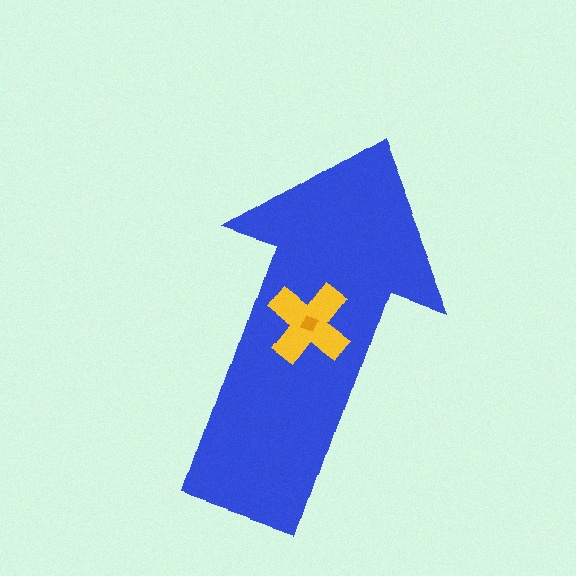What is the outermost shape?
The blue arrow.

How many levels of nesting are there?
3.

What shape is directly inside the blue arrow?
The yellow cross.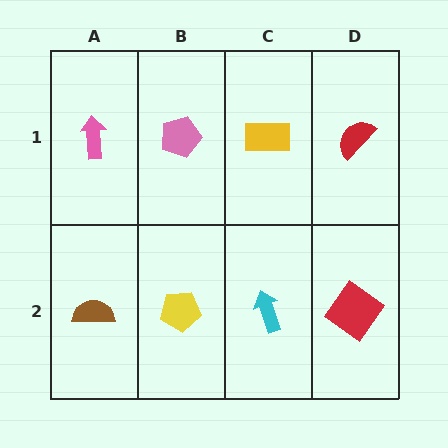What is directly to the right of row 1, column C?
A red semicircle.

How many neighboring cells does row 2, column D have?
2.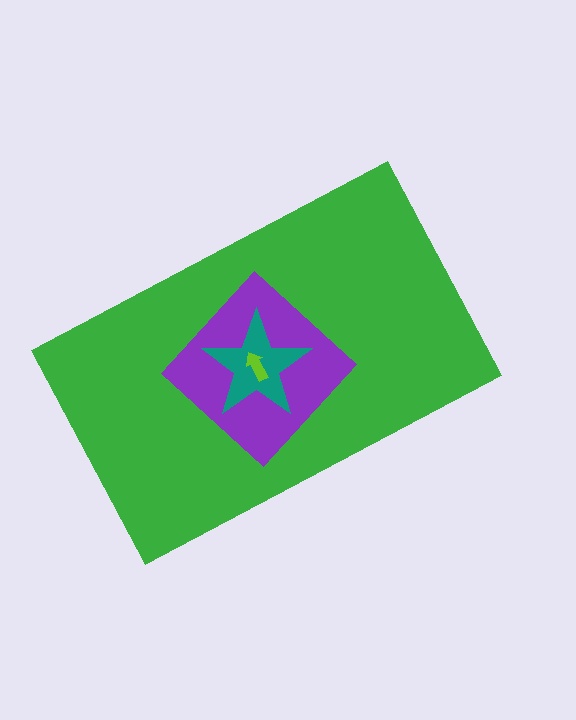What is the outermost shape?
The green rectangle.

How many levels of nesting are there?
4.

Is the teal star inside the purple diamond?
Yes.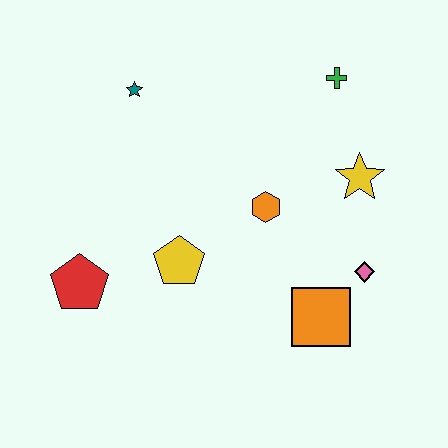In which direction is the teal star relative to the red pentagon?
The teal star is above the red pentagon.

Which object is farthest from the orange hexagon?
The red pentagon is farthest from the orange hexagon.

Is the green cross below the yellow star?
No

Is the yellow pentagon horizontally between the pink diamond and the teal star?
Yes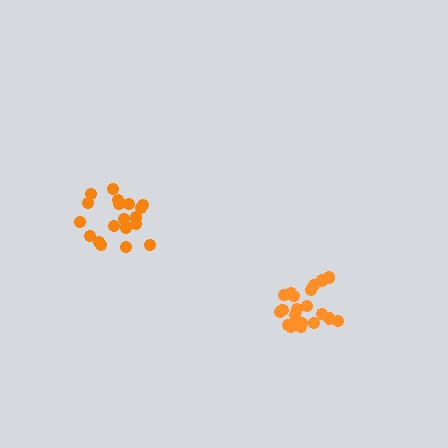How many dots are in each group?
Group 1: 21 dots, Group 2: 19 dots (40 total).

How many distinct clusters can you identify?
There are 2 distinct clusters.